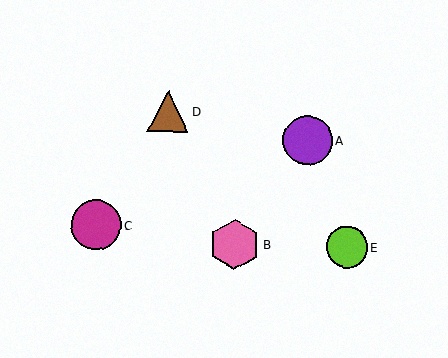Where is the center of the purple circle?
The center of the purple circle is at (308, 141).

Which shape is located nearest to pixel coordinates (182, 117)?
The brown triangle (labeled D) at (168, 111) is nearest to that location.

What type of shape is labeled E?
Shape E is a lime circle.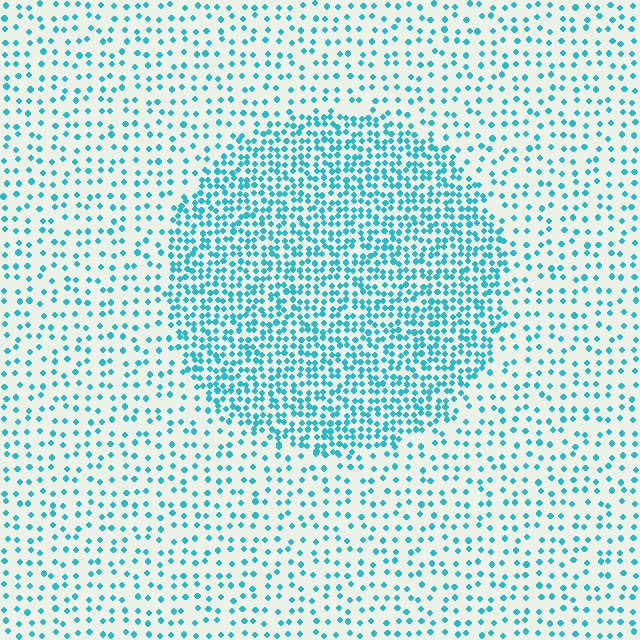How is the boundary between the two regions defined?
The boundary is defined by a change in element density (approximately 2.4x ratio). All elements are the same color, size, and shape.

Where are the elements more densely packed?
The elements are more densely packed inside the circle boundary.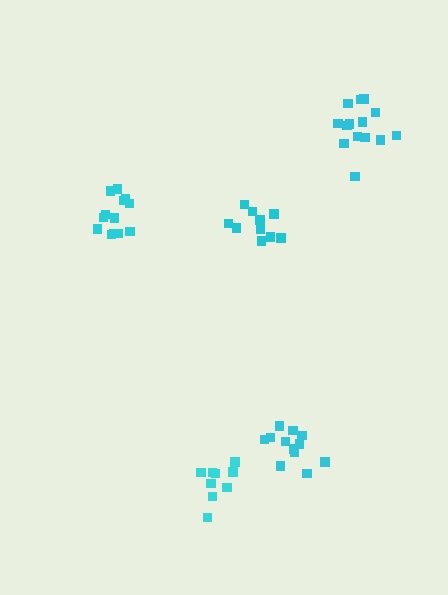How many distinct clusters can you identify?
There are 5 distinct clusters.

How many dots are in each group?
Group 1: 12 dots, Group 2: 14 dots, Group 3: 13 dots, Group 4: 10 dots, Group 5: 9 dots (58 total).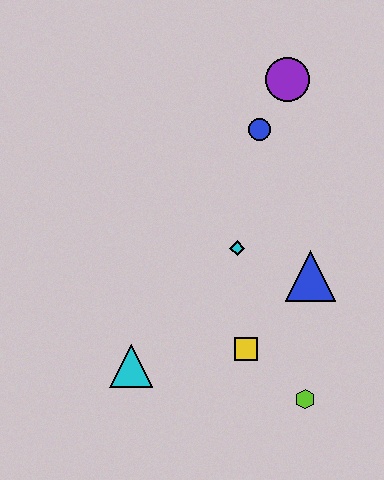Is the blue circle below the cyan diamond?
No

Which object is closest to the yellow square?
The lime hexagon is closest to the yellow square.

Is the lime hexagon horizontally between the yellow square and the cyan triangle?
No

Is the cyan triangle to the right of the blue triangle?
No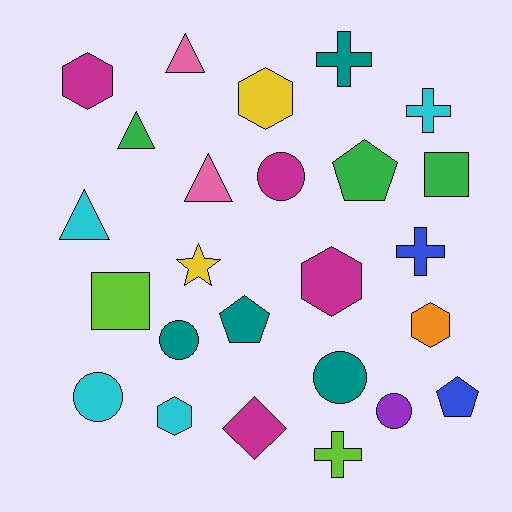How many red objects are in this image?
There are no red objects.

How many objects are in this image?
There are 25 objects.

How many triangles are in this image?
There are 4 triangles.